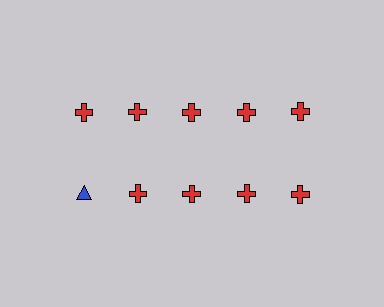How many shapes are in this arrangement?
There are 10 shapes arranged in a grid pattern.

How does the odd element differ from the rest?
It differs in both color (blue instead of red) and shape (triangle instead of cross).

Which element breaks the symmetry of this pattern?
The blue triangle in the second row, leftmost column breaks the symmetry. All other shapes are red crosses.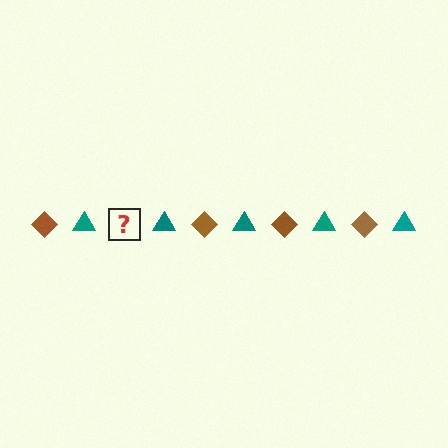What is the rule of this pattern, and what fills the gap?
The rule is that the pattern alternates between brown diamond and teal triangle. The gap should be filled with a brown diamond.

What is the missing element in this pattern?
The missing element is a brown diamond.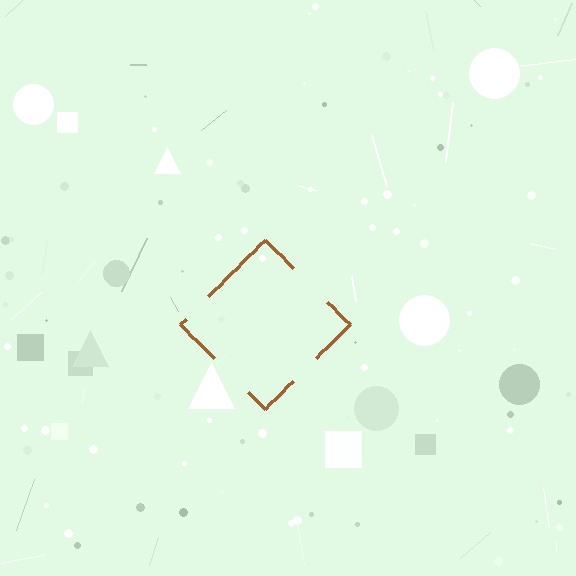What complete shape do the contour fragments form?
The contour fragments form a diamond.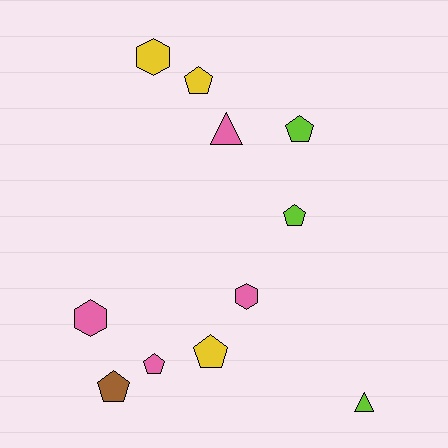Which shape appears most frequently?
Pentagon, with 6 objects.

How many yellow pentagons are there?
There are 2 yellow pentagons.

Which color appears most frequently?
Pink, with 4 objects.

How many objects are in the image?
There are 11 objects.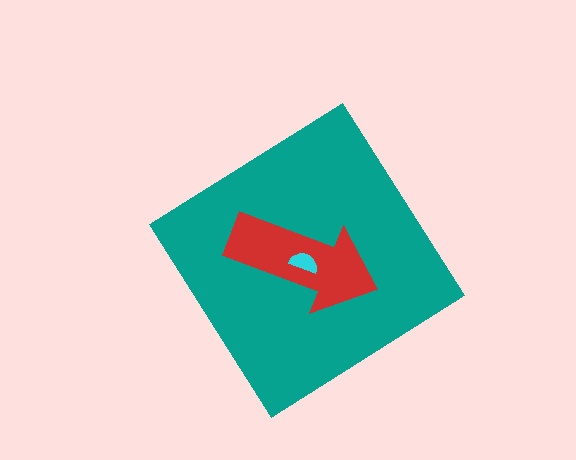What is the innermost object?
The cyan semicircle.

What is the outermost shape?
The teal diamond.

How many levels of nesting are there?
3.